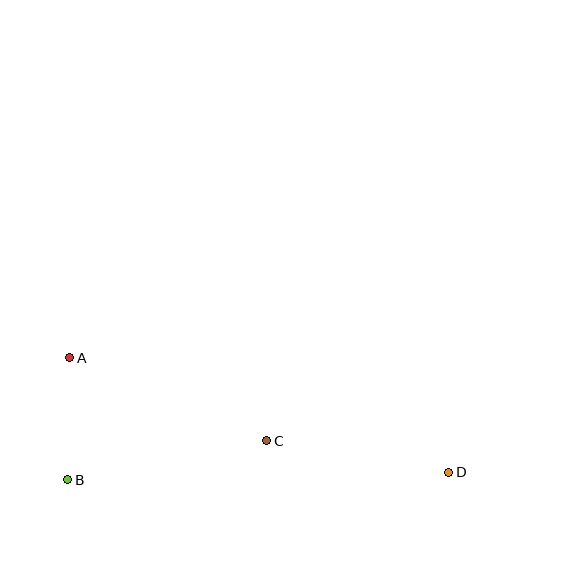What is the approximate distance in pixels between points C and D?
The distance between C and D is approximately 185 pixels.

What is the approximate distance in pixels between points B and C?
The distance between B and C is approximately 203 pixels.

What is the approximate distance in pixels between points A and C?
The distance between A and C is approximately 214 pixels.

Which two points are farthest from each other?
Points A and D are farthest from each other.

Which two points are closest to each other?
Points A and B are closest to each other.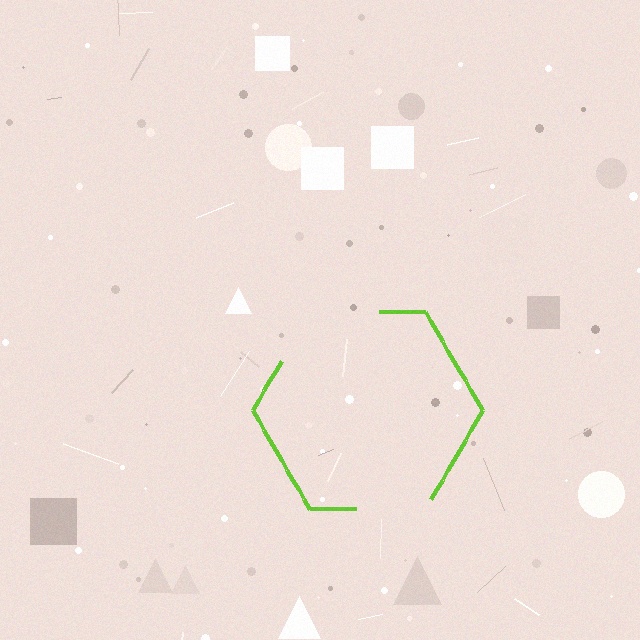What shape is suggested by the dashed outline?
The dashed outline suggests a hexagon.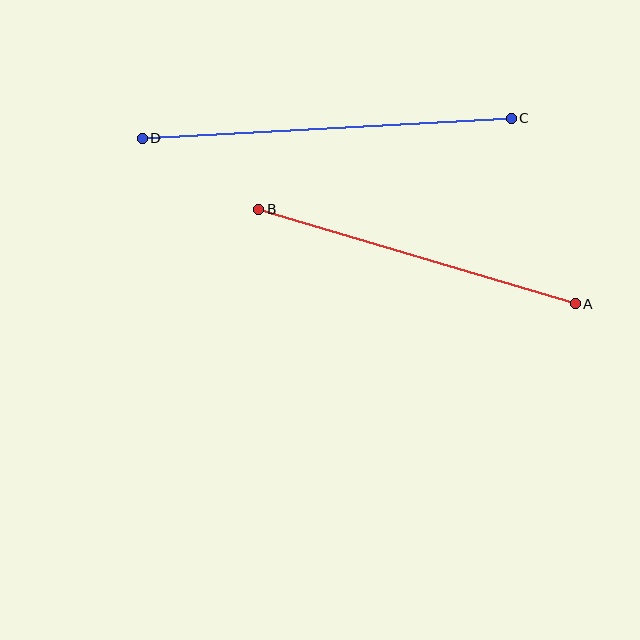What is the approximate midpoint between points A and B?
The midpoint is at approximately (417, 256) pixels.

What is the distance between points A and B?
The distance is approximately 331 pixels.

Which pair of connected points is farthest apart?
Points C and D are farthest apart.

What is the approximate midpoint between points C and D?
The midpoint is at approximately (327, 128) pixels.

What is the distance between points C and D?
The distance is approximately 370 pixels.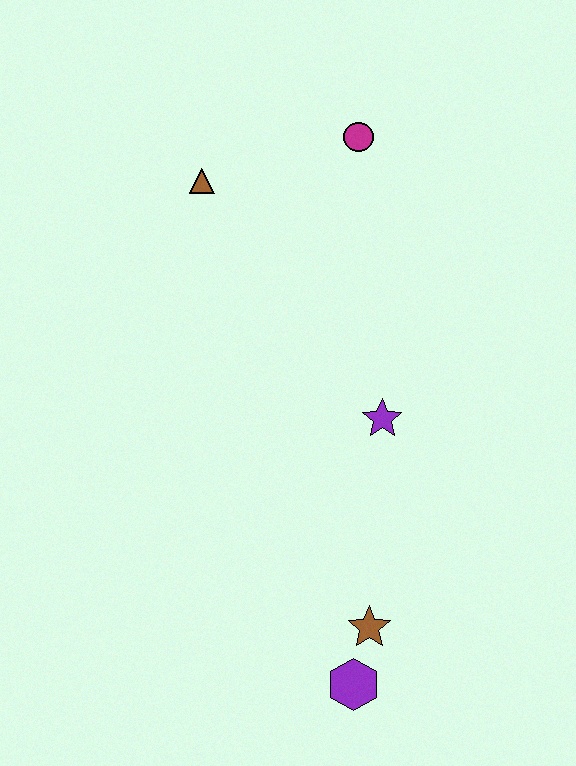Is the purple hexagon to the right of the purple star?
No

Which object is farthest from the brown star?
The magenta circle is farthest from the brown star.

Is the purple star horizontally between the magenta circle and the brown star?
No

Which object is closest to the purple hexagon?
The brown star is closest to the purple hexagon.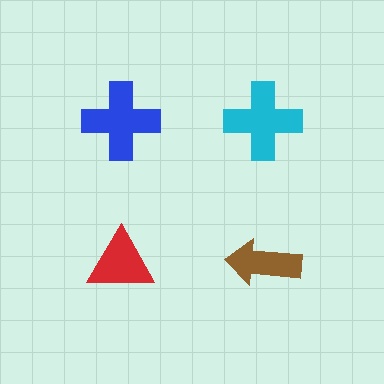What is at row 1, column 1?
A blue cross.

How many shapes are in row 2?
2 shapes.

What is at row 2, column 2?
A brown arrow.